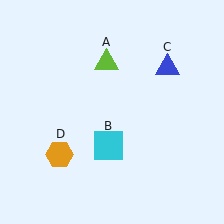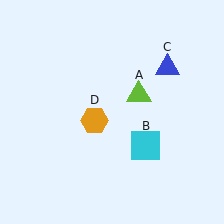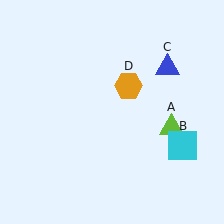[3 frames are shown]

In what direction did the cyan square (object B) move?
The cyan square (object B) moved right.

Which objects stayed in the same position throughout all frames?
Blue triangle (object C) remained stationary.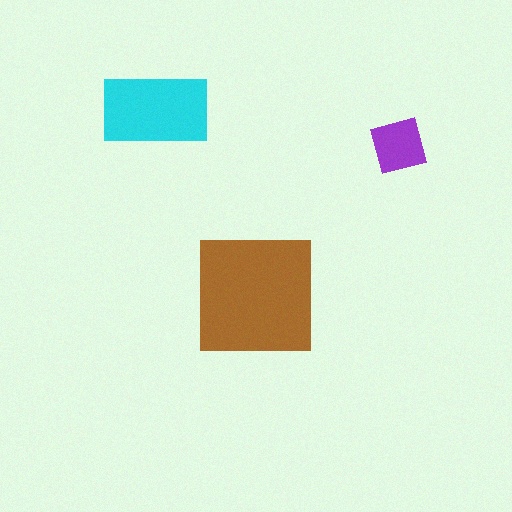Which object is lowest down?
The brown square is bottommost.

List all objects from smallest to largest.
The purple square, the cyan rectangle, the brown square.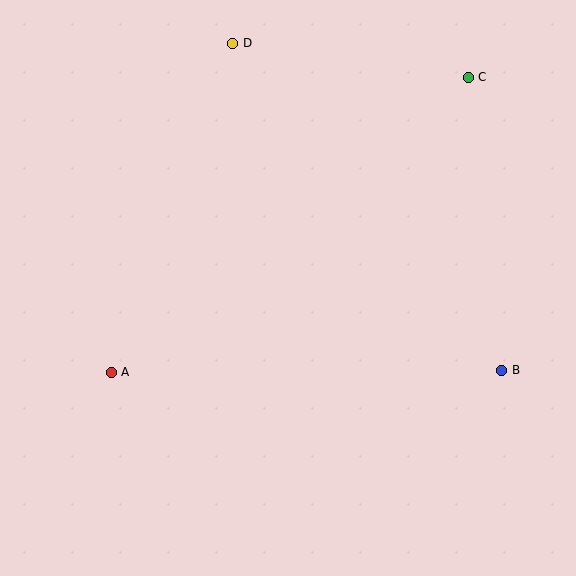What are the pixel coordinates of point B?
Point B is at (502, 370).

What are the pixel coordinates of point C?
Point C is at (468, 77).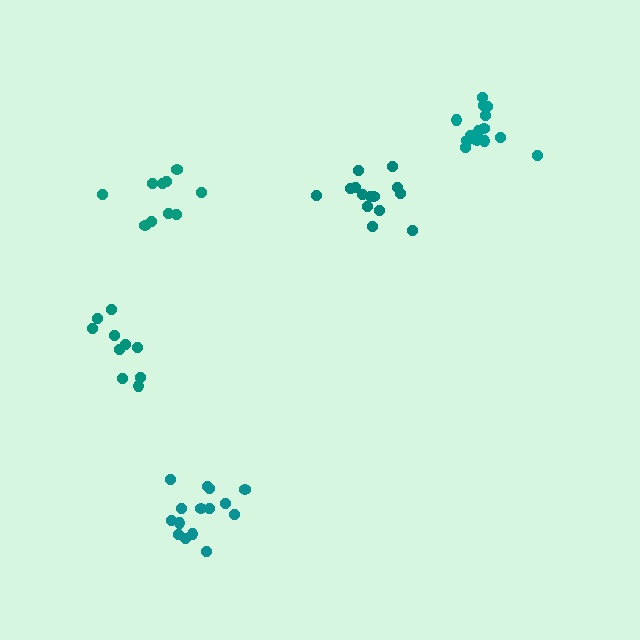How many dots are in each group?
Group 1: 10 dots, Group 2: 10 dots, Group 3: 15 dots, Group 4: 14 dots, Group 5: 14 dots (63 total).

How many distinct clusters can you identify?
There are 5 distinct clusters.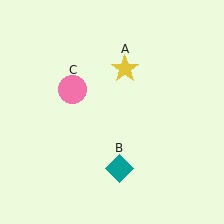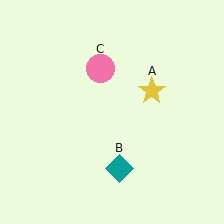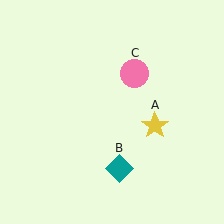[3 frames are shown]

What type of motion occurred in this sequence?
The yellow star (object A), pink circle (object C) rotated clockwise around the center of the scene.